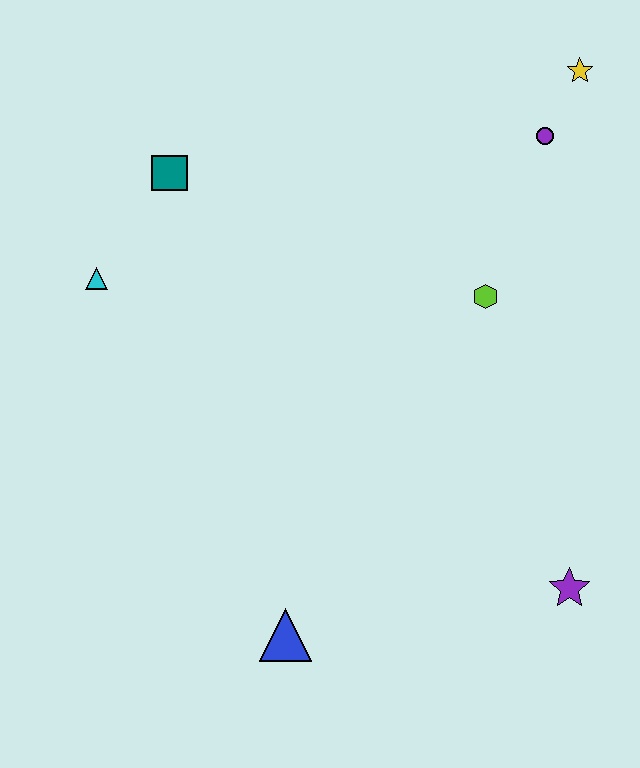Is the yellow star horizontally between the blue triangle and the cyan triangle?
No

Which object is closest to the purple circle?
The yellow star is closest to the purple circle.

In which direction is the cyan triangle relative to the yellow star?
The cyan triangle is to the left of the yellow star.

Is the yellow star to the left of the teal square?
No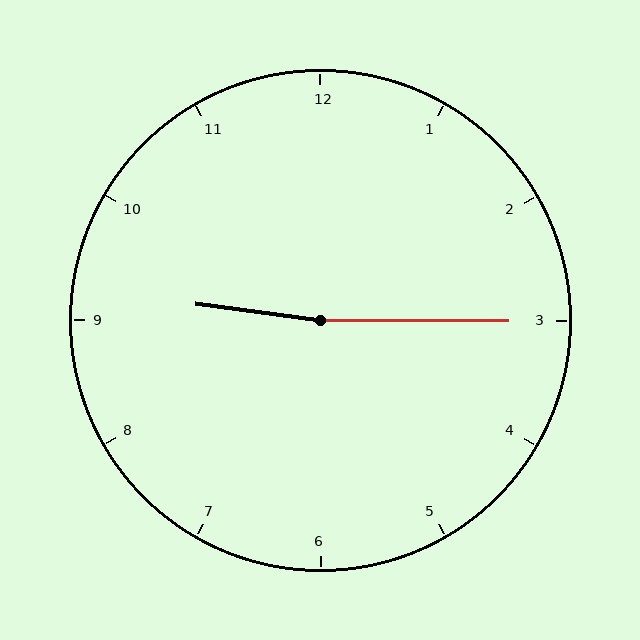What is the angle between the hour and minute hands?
Approximately 172 degrees.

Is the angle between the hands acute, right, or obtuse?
It is obtuse.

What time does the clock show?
9:15.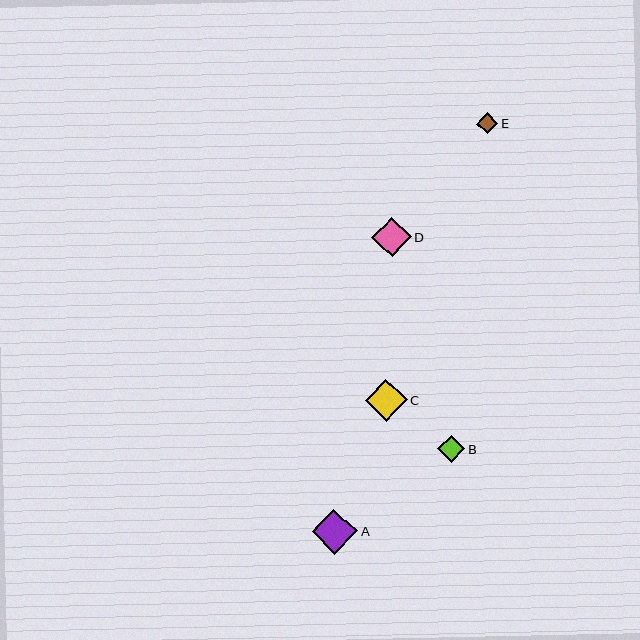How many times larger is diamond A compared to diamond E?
Diamond A is approximately 2.2 times the size of diamond E.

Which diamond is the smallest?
Diamond E is the smallest with a size of approximately 21 pixels.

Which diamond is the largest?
Diamond A is the largest with a size of approximately 45 pixels.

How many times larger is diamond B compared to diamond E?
Diamond B is approximately 1.3 times the size of diamond E.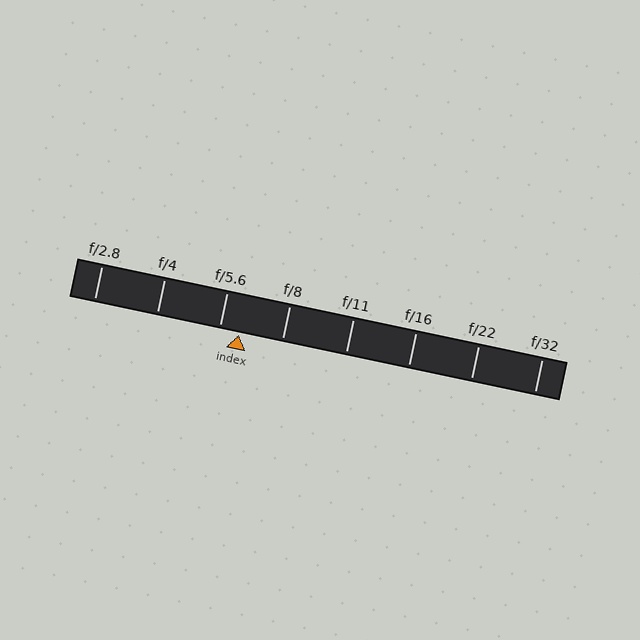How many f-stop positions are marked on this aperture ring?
There are 8 f-stop positions marked.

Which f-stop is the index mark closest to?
The index mark is closest to f/5.6.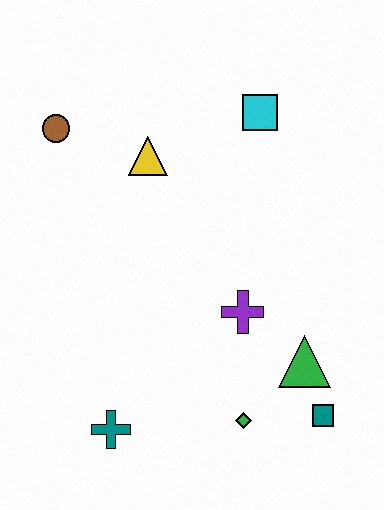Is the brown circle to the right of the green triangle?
No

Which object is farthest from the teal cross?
The cyan square is farthest from the teal cross.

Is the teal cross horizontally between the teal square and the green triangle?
No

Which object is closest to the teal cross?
The green diamond is closest to the teal cross.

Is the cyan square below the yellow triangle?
No